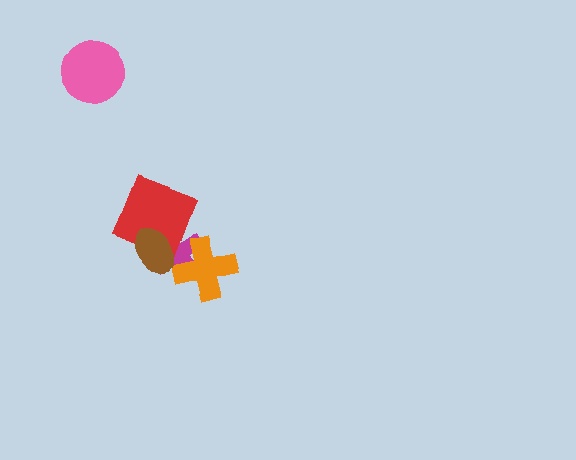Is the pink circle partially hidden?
No, no other shape covers it.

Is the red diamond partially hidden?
Yes, it is partially covered by another shape.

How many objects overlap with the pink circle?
0 objects overlap with the pink circle.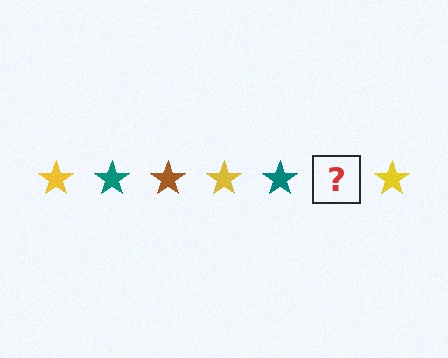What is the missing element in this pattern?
The missing element is a brown star.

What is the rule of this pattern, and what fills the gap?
The rule is that the pattern cycles through yellow, teal, brown stars. The gap should be filled with a brown star.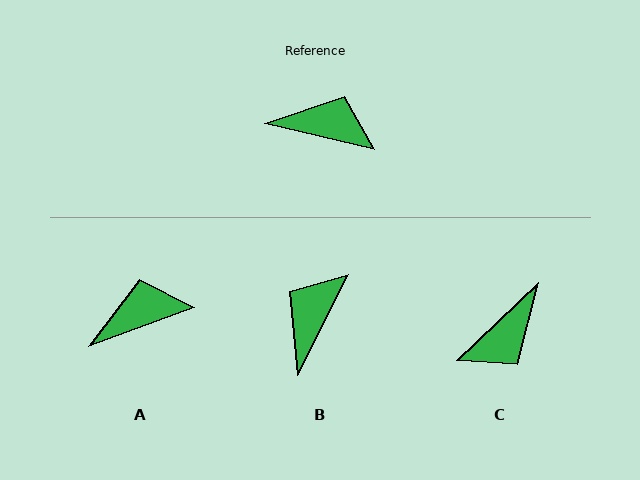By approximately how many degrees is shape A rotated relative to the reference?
Approximately 33 degrees counter-clockwise.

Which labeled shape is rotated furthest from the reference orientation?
C, about 123 degrees away.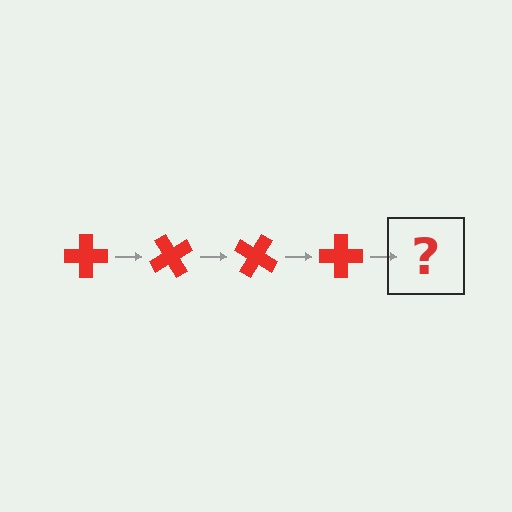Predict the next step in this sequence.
The next step is a red cross rotated 240 degrees.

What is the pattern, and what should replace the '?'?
The pattern is that the cross rotates 60 degrees each step. The '?' should be a red cross rotated 240 degrees.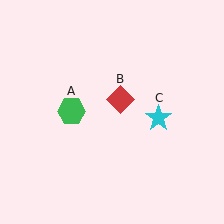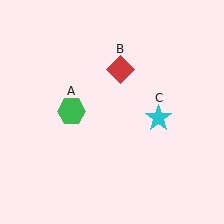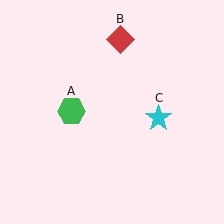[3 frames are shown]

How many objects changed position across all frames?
1 object changed position: red diamond (object B).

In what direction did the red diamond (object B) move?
The red diamond (object B) moved up.